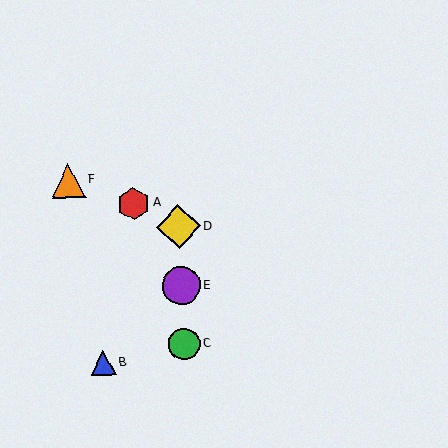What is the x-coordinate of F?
Object F is at x≈68.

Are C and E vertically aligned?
Yes, both are at x≈184.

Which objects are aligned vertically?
Objects C, D, E are aligned vertically.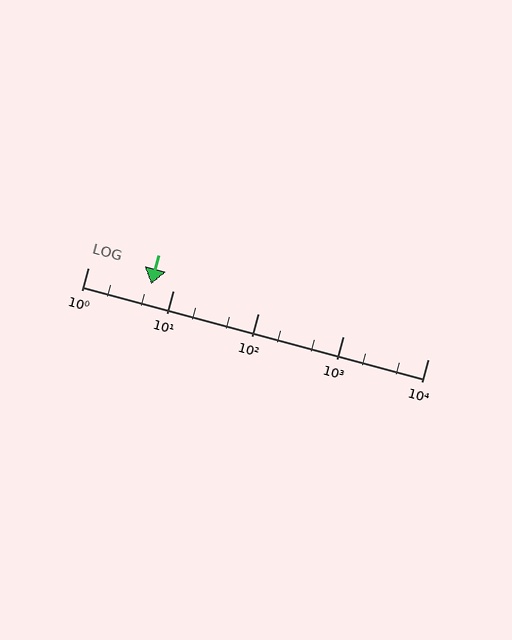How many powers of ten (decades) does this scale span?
The scale spans 4 decades, from 1 to 10000.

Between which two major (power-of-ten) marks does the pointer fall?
The pointer is between 1 and 10.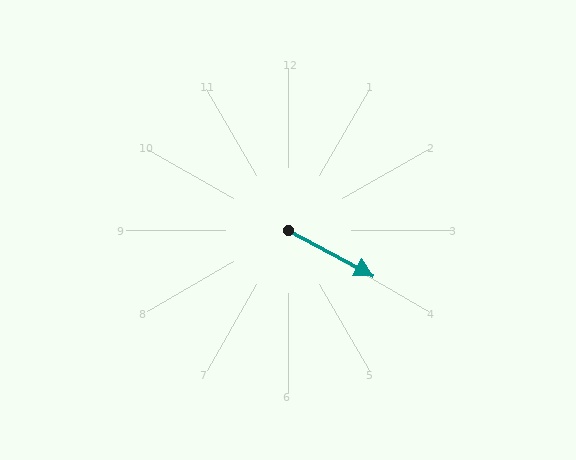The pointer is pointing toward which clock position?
Roughly 4 o'clock.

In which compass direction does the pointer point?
Southeast.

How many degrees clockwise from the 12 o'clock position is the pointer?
Approximately 118 degrees.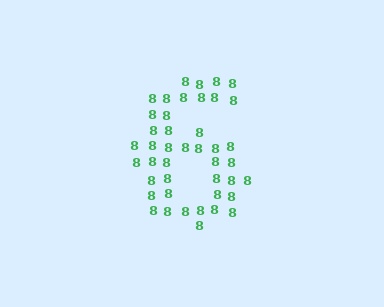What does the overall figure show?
The overall figure shows the digit 6.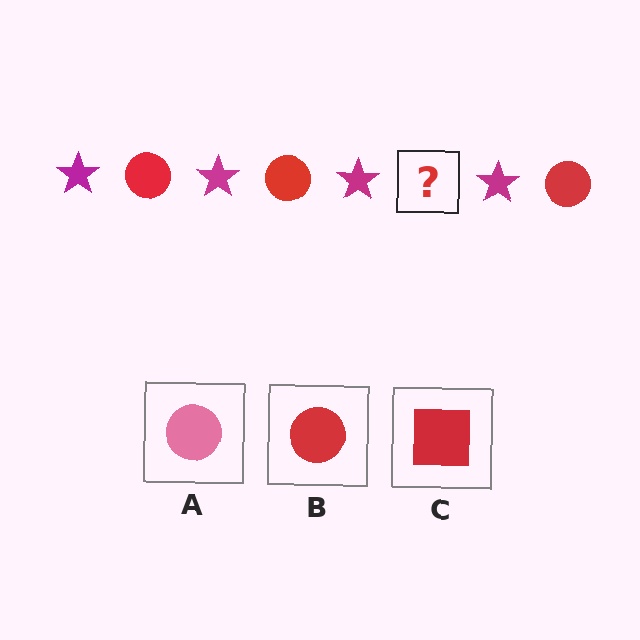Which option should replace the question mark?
Option B.